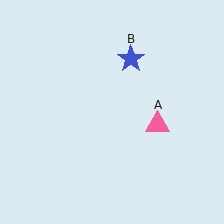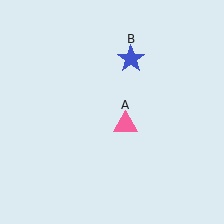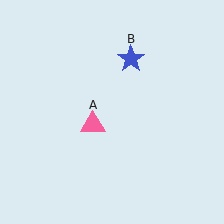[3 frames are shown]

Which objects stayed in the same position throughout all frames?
Blue star (object B) remained stationary.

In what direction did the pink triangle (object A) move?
The pink triangle (object A) moved left.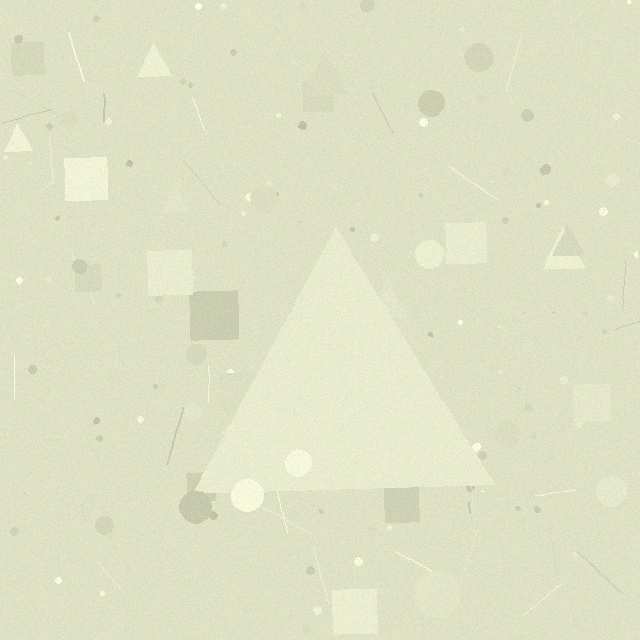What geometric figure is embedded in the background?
A triangle is embedded in the background.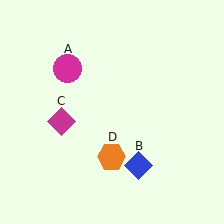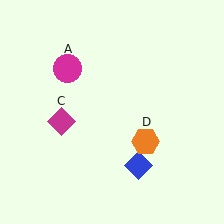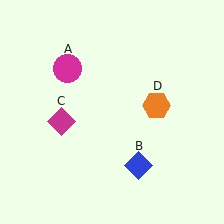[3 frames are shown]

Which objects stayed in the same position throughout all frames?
Magenta circle (object A) and blue diamond (object B) and magenta diamond (object C) remained stationary.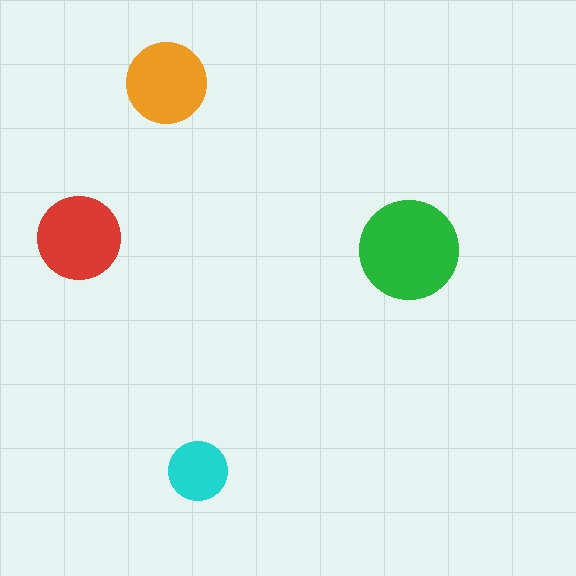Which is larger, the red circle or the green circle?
The green one.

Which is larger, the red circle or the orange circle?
The red one.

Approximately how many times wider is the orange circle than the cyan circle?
About 1.5 times wider.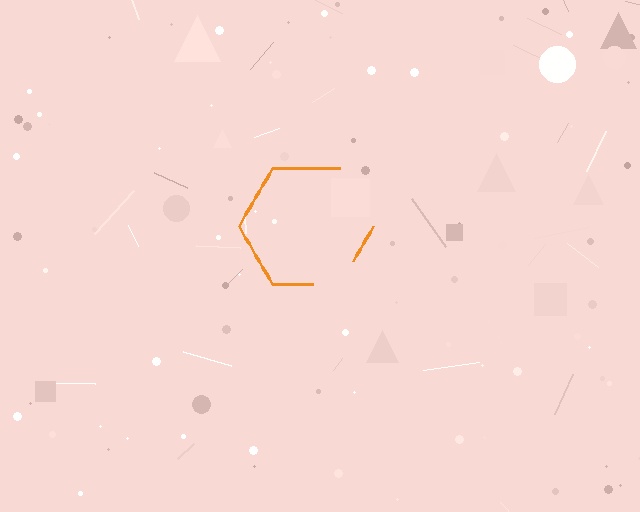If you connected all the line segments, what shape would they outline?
They would outline a hexagon.